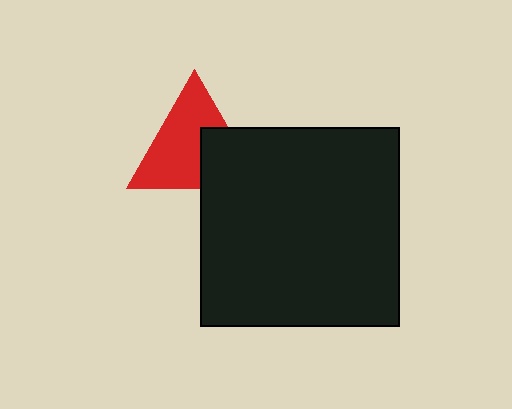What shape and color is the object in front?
The object in front is a black square.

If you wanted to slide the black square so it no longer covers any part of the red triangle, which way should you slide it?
Slide it toward the lower-right — that is the most direct way to separate the two shapes.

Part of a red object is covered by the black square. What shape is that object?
It is a triangle.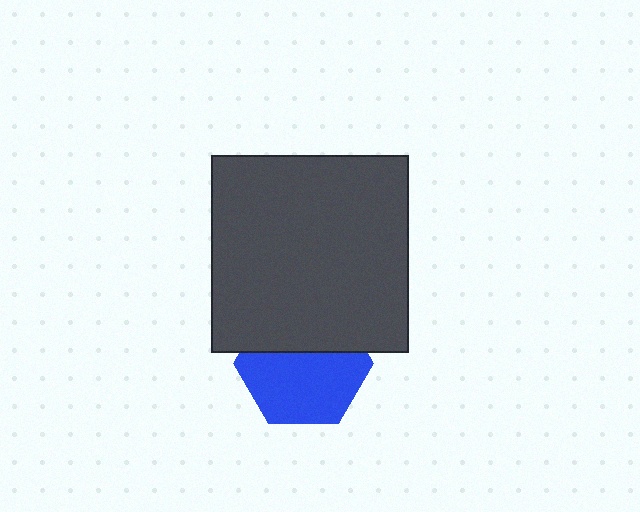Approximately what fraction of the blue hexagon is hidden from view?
Roughly 40% of the blue hexagon is hidden behind the dark gray square.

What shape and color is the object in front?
The object in front is a dark gray square.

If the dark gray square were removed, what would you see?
You would see the complete blue hexagon.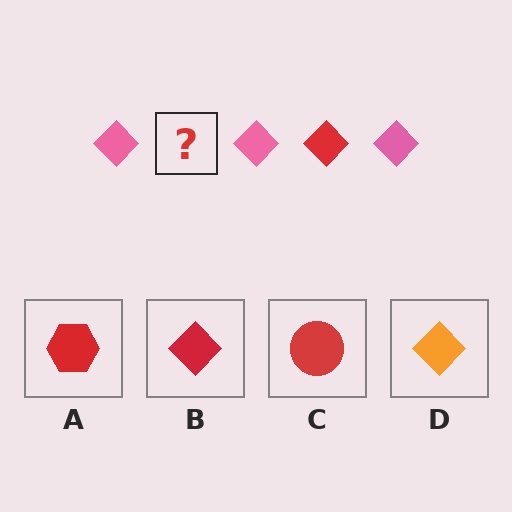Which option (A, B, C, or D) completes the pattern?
B.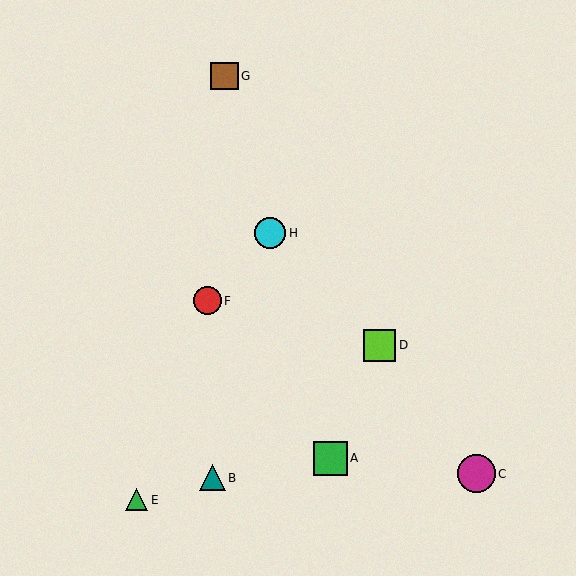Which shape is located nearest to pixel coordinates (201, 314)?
The red circle (labeled F) at (207, 301) is nearest to that location.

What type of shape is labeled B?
Shape B is a teal triangle.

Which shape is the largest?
The magenta circle (labeled C) is the largest.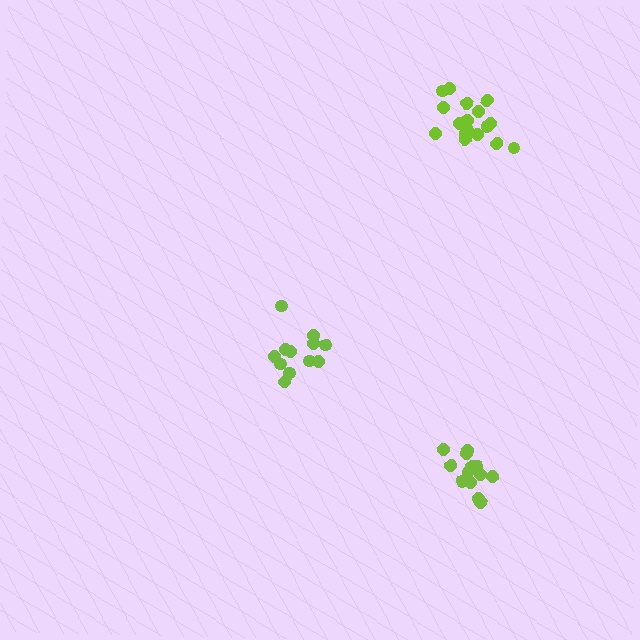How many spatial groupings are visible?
There are 3 spatial groupings.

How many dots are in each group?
Group 1: 13 dots, Group 2: 17 dots, Group 3: 12 dots (42 total).